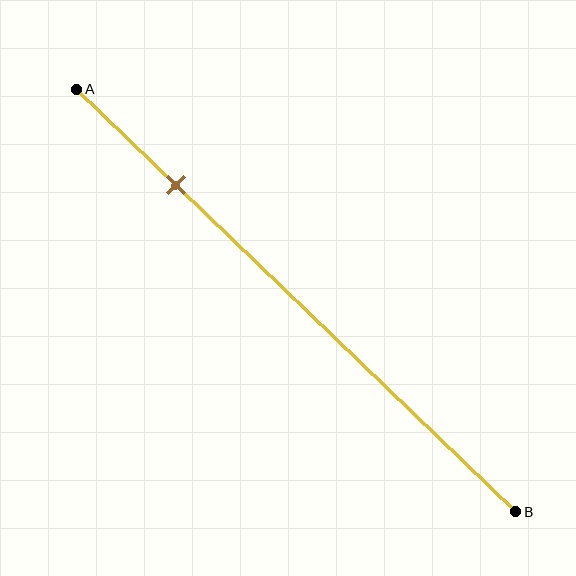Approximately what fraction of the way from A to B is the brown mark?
The brown mark is approximately 25% of the way from A to B.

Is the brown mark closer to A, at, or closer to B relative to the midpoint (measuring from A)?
The brown mark is closer to point A than the midpoint of segment AB.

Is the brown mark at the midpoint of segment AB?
No, the mark is at about 25% from A, not at the 50% midpoint.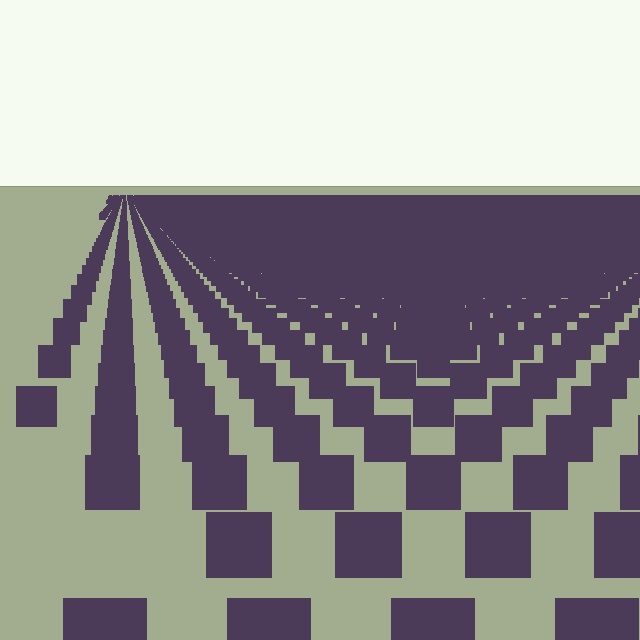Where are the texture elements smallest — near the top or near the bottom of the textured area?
Near the top.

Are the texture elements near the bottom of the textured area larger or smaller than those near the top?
Larger. Near the bottom, elements are closer to the viewer and appear at a bigger on-screen size.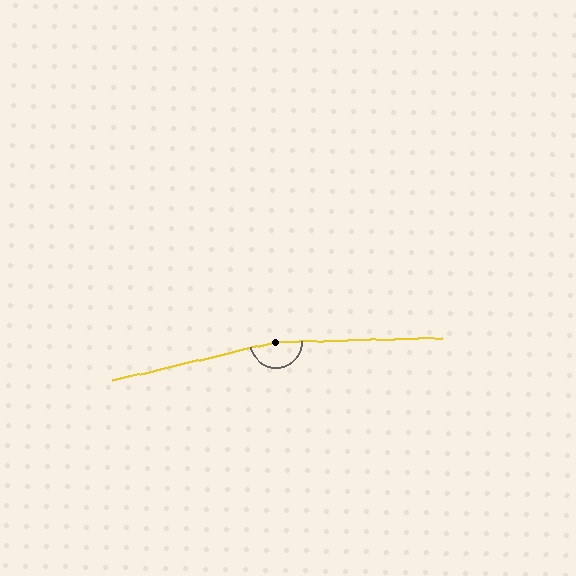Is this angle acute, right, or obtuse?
It is obtuse.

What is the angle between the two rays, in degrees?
Approximately 168 degrees.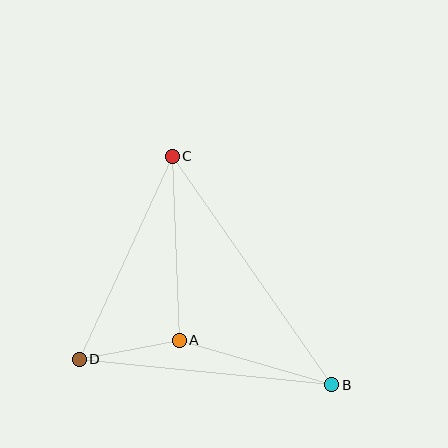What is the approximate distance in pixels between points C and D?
The distance between C and D is approximately 223 pixels.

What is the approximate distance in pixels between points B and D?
The distance between B and D is approximately 254 pixels.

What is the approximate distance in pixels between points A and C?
The distance between A and C is approximately 184 pixels.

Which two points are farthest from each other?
Points B and C are farthest from each other.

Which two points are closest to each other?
Points A and D are closest to each other.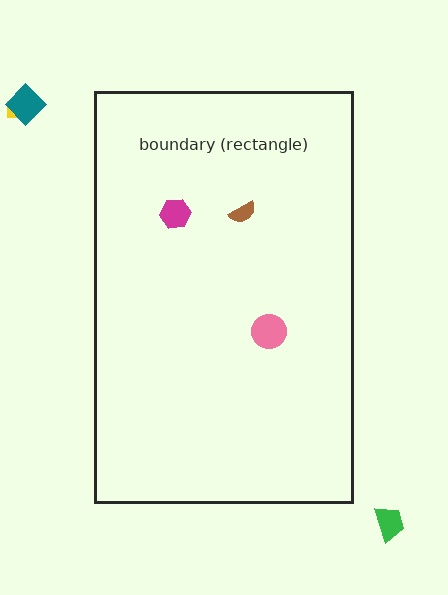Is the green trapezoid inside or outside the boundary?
Outside.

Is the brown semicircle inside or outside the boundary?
Inside.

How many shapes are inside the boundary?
3 inside, 3 outside.